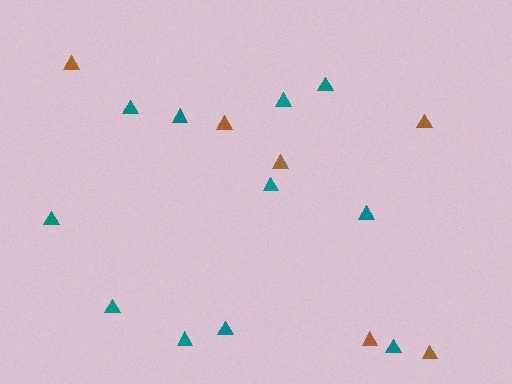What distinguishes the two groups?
There are 2 groups: one group of teal triangles (11) and one group of brown triangles (6).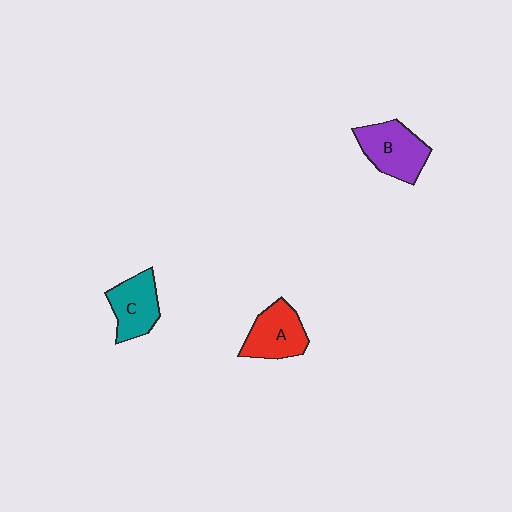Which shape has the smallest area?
Shape C (teal).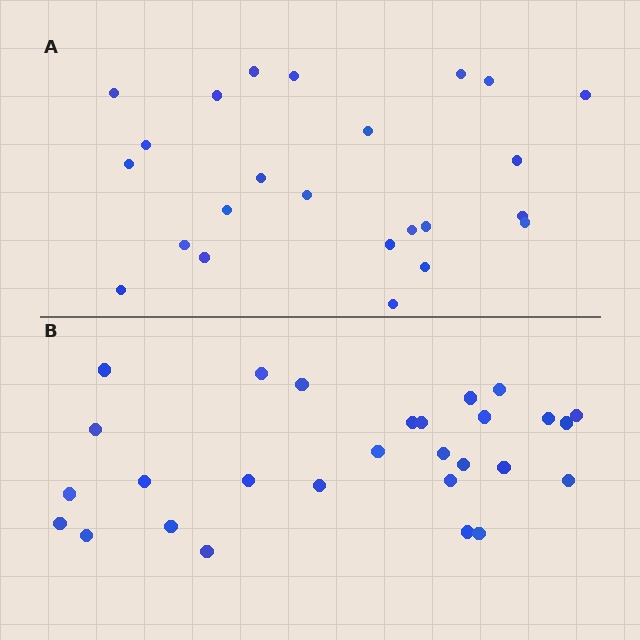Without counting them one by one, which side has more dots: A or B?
Region B (the bottom region) has more dots.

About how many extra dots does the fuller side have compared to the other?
Region B has about 4 more dots than region A.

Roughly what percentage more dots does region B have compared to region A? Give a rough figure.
About 15% more.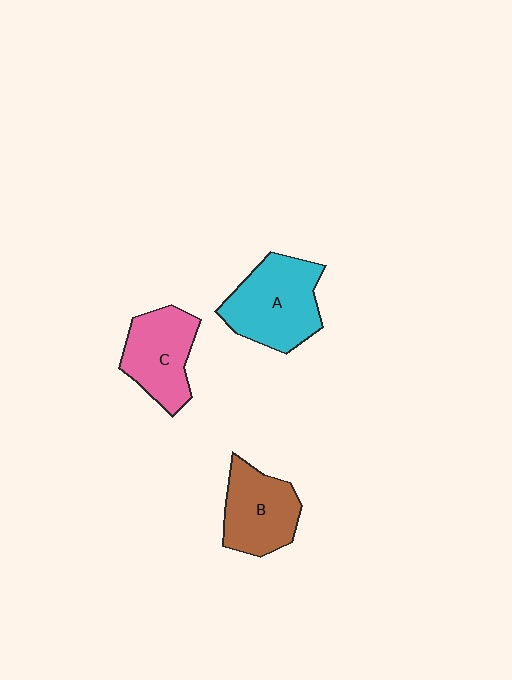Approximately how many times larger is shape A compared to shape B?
Approximately 1.3 times.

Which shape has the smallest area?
Shape B (brown).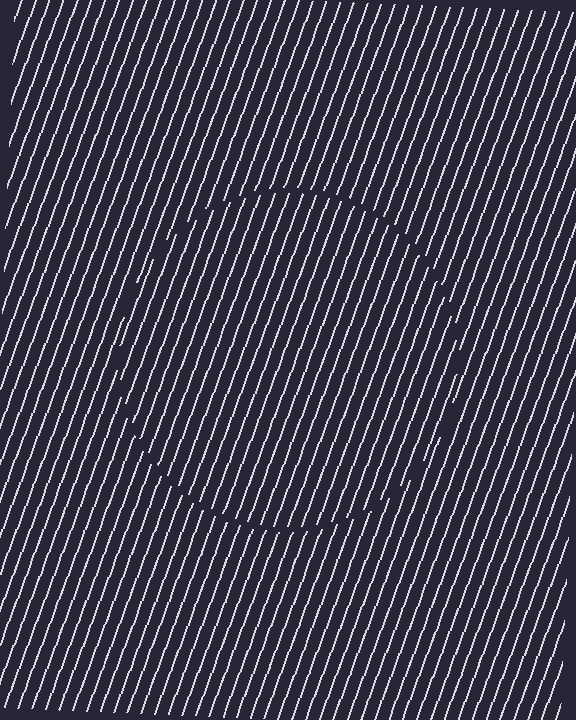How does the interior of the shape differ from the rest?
The interior of the shape contains the same grating, shifted by half a period — the contour is defined by the phase discontinuity where line-ends from the inner and outer gratings abut.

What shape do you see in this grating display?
An illusory circle. The interior of the shape contains the same grating, shifted by half a period — the contour is defined by the phase discontinuity where line-ends from the inner and outer gratings abut.